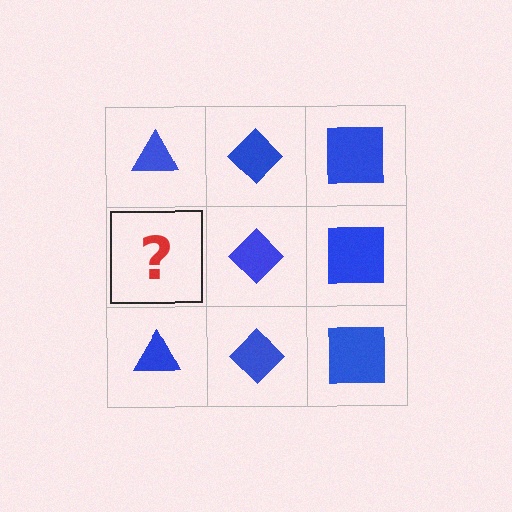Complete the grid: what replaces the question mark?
The question mark should be replaced with a blue triangle.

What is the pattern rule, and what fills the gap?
The rule is that each column has a consistent shape. The gap should be filled with a blue triangle.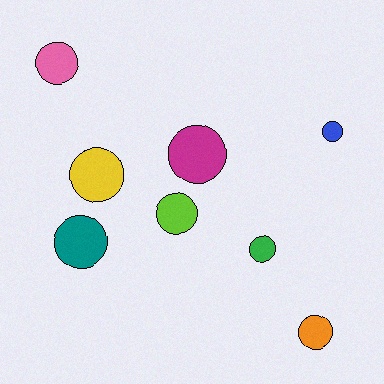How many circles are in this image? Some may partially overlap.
There are 8 circles.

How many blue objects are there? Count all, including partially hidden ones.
There is 1 blue object.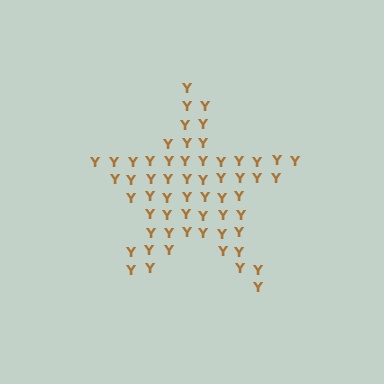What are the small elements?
The small elements are letter Y's.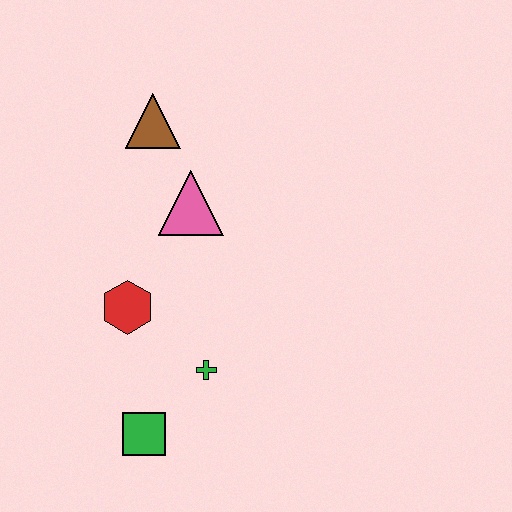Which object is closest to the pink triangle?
The brown triangle is closest to the pink triangle.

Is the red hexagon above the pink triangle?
No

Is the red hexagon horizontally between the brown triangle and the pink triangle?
No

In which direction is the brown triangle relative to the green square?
The brown triangle is above the green square.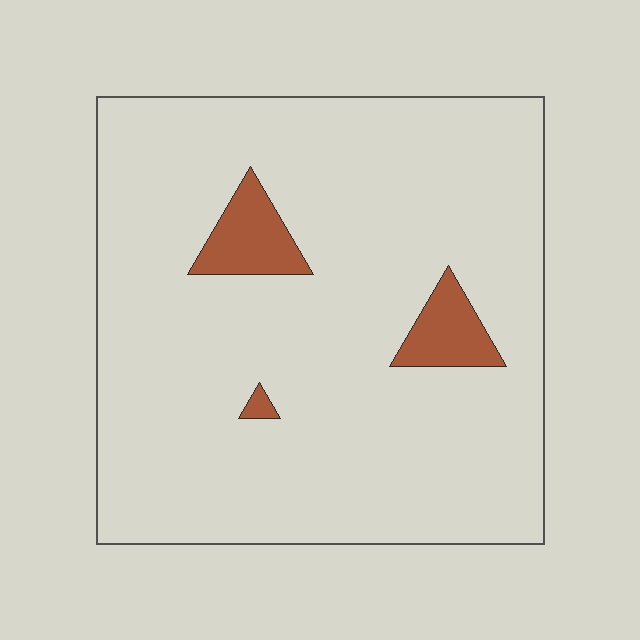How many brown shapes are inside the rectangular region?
3.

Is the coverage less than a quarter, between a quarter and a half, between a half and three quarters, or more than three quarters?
Less than a quarter.